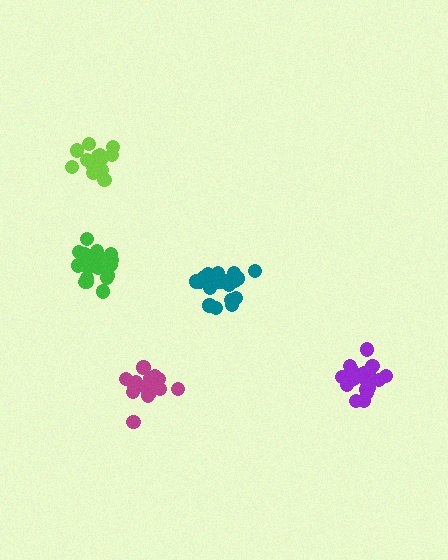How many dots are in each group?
Group 1: 15 dots, Group 2: 20 dots, Group 3: 19 dots, Group 4: 20 dots, Group 5: 20 dots (94 total).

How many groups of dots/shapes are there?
There are 5 groups.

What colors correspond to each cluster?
The clusters are colored: lime, purple, magenta, green, teal.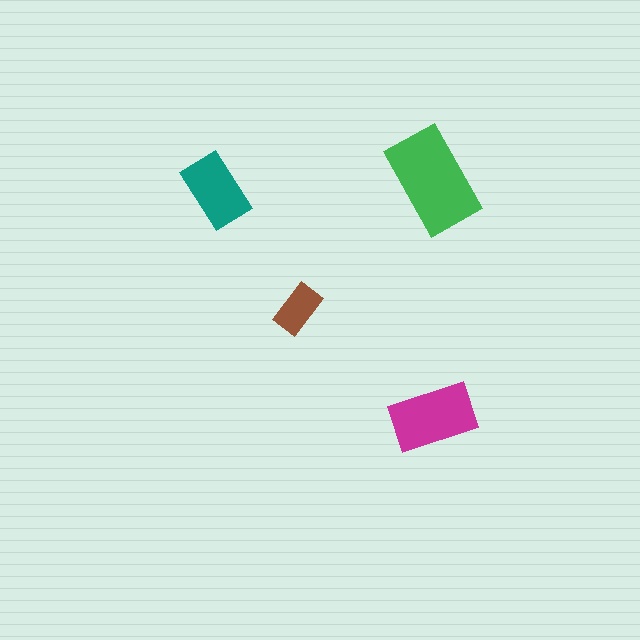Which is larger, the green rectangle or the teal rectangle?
The green one.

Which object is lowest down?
The magenta rectangle is bottommost.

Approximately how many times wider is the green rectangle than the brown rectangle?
About 2 times wider.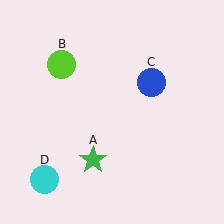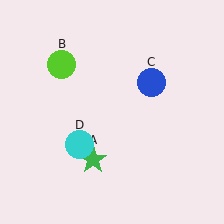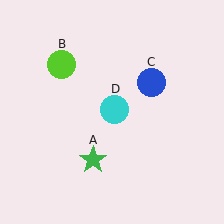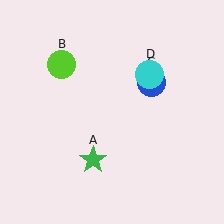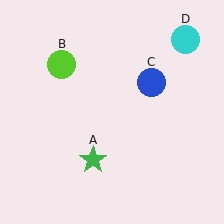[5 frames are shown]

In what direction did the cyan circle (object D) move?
The cyan circle (object D) moved up and to the right.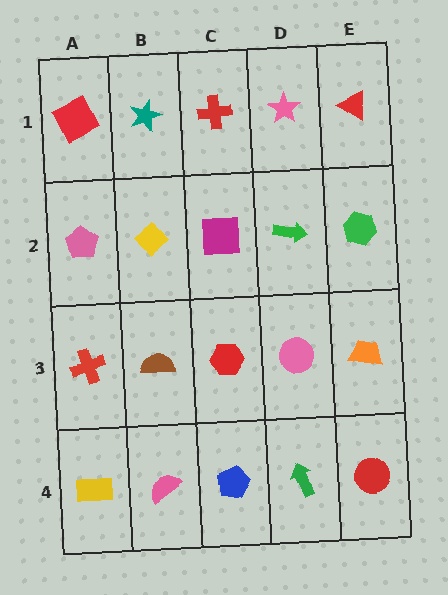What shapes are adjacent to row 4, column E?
An orange trapezoid (row 3, column E), a green arrow (row 4, column D).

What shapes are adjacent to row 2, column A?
A red square (row 1, column A), a red cross (row 3, column A), a yellow diamond (row 2, column B).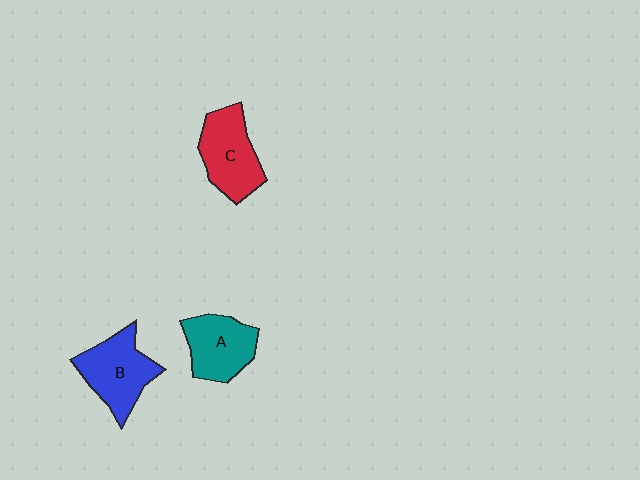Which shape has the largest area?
Shape B (blue).